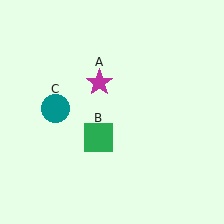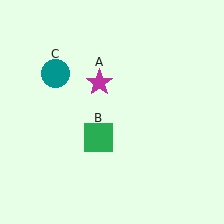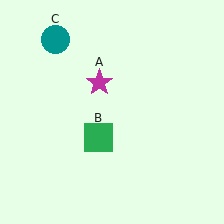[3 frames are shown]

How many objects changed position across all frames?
1 object changed position: teal circle (object C).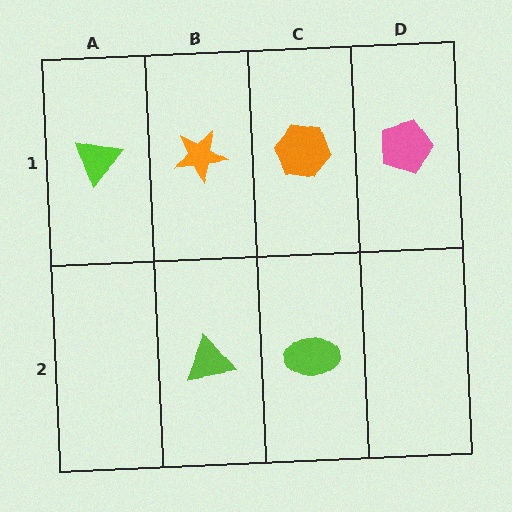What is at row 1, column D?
A pink pentagon.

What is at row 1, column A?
A lime triangle.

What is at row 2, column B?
A lime triangle.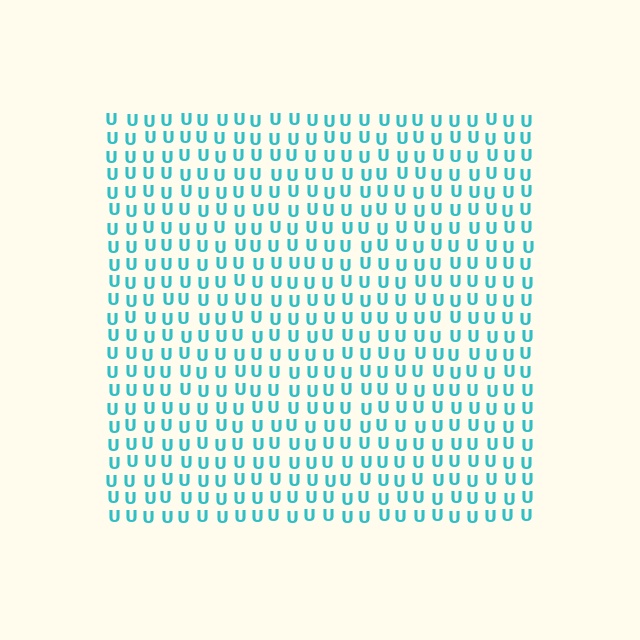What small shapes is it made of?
It is made of small letter U's.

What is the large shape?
The large shape is a square.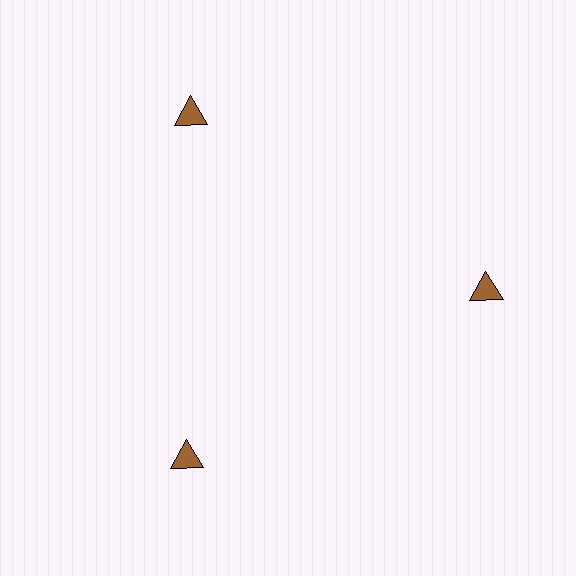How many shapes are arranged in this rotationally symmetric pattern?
There are 3 shapes, arranged in 3 groups of 1.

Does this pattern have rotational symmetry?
Yes, this pattern has 3-fold rotational symmetry. It looks the same after rotating 120 degrees around the center.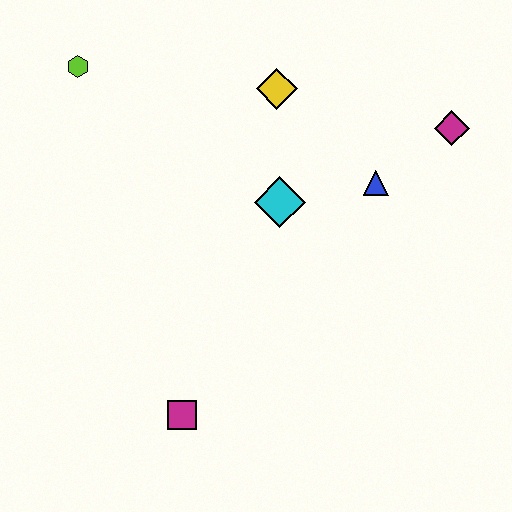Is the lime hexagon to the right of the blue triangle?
No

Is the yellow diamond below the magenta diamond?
No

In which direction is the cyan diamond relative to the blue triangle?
The cyan diamond is to the left of the blue triangle.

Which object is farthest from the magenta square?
The magenta diamond is farthest from the magenta square.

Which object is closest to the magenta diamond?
The blue triangle is closest to the magenta diamond.